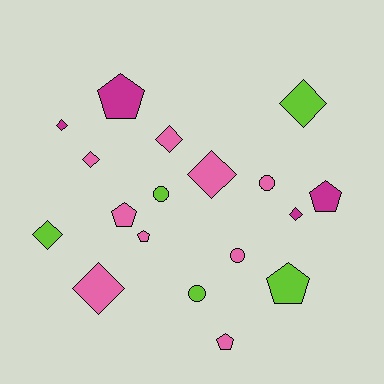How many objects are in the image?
There are 18 objects.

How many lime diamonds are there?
There are 2 lime diamonds.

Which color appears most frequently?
Pink, with 9 objects.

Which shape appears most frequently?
Diamond, with 8 objects.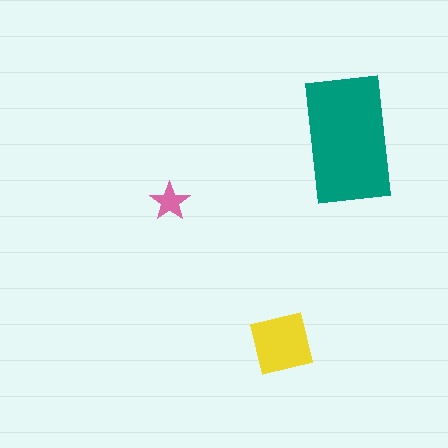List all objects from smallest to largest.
The pink star, the yellow square, the teal rectangle.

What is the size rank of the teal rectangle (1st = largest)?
1st.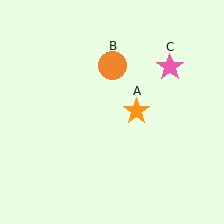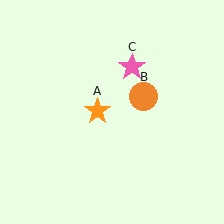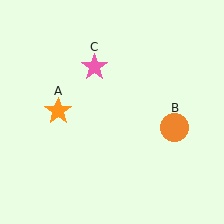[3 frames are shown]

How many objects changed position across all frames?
3 objects changed position: orange star (object A), orange circle (object B), pink star (object C).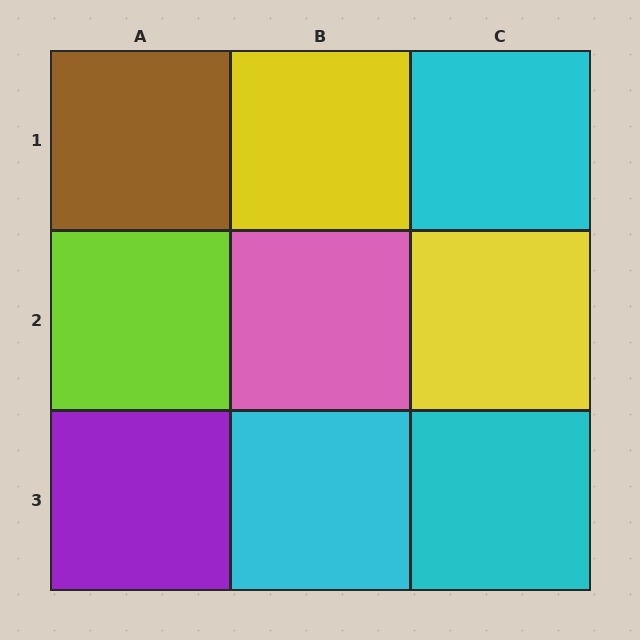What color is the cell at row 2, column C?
Yellow.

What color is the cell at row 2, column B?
Pink.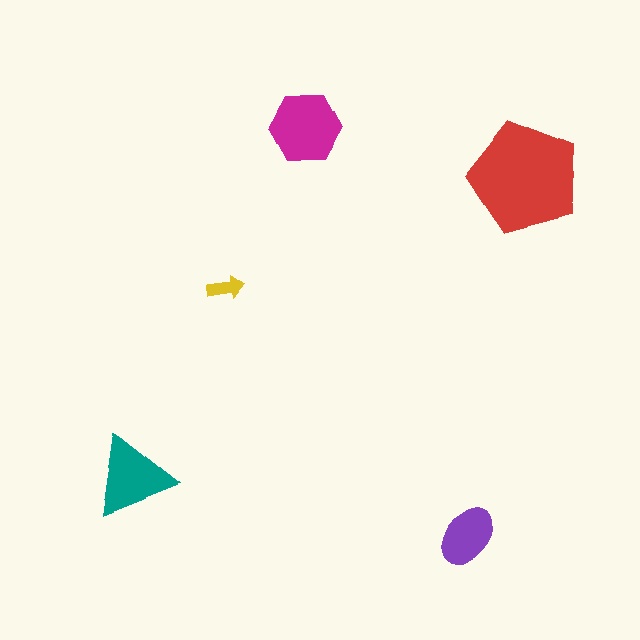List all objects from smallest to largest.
The yellow arrow, the purple ellipse, the teal triangle, the magenta hexagon, the red pentagon.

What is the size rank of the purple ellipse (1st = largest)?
4th.